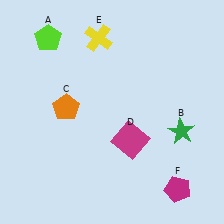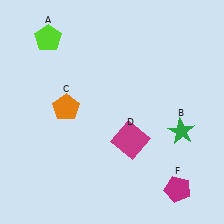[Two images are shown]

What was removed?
The yellow cross (E) was removed in Image 2.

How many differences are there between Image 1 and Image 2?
There is 1 difference between the two images.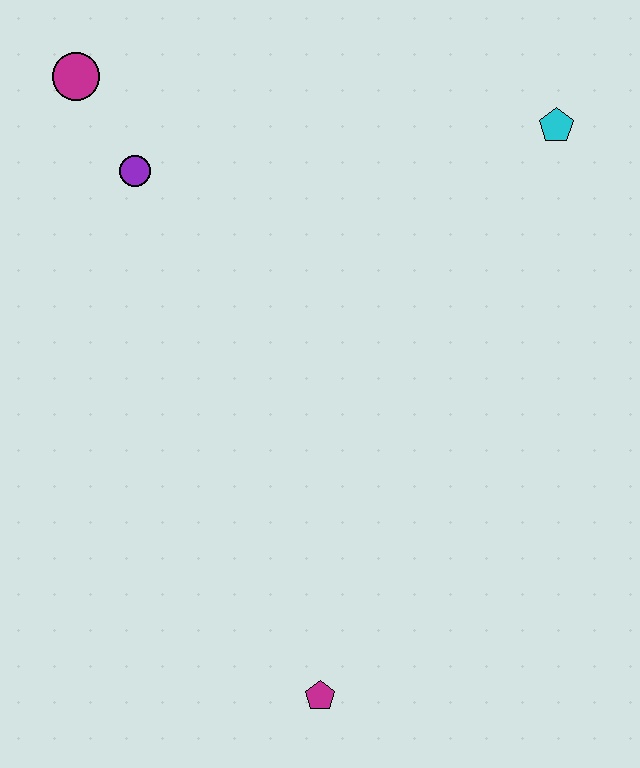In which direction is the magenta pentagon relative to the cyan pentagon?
The magenta pentagon is below the cyan pentagon.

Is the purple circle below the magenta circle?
Yes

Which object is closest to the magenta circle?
The purple circle is closest to the magenta circle.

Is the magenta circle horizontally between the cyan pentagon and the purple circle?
No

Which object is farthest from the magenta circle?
The magenta pentagon is farthest from the magenta circle.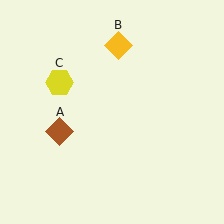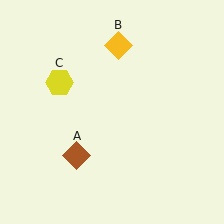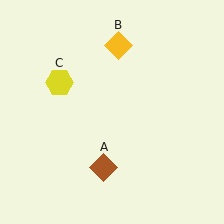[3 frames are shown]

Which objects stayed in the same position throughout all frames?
Yellow diamond (object B) and yellow hexagon (object C) remained stationary.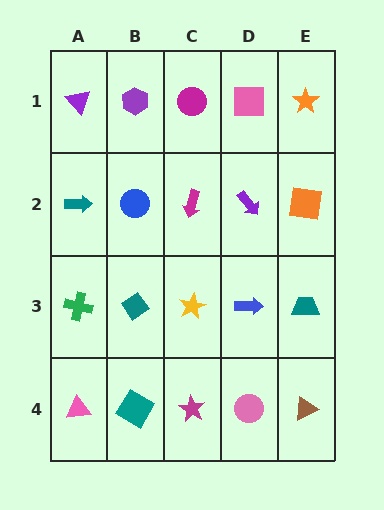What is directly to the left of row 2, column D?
A magenta arrow.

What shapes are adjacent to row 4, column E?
A teal trapezoid (row 3, column E), a pink circle (row 4, column D).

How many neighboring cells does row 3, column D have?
4.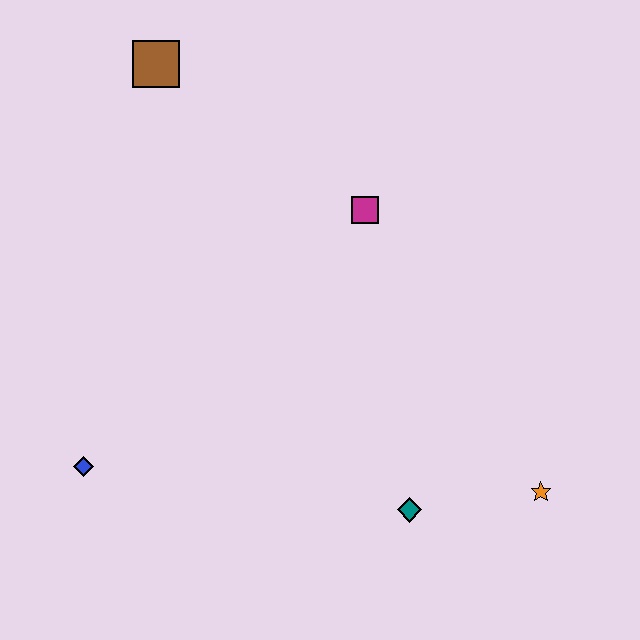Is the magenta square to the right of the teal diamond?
No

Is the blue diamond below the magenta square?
Yes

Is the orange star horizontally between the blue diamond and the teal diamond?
No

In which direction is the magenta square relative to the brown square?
The magenta square is to the right of the brown square.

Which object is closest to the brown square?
The magenta square is closest to the brown square.